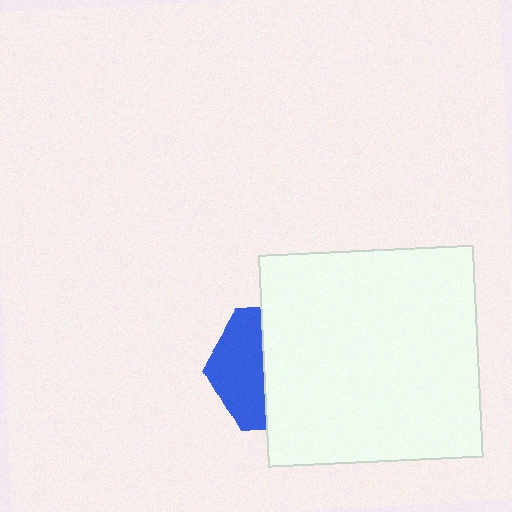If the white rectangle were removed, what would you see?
You would see the complete blue hexagon.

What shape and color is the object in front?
The object in front is a white rectangle.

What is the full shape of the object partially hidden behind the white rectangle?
The partially hidden object is a blue hexagon.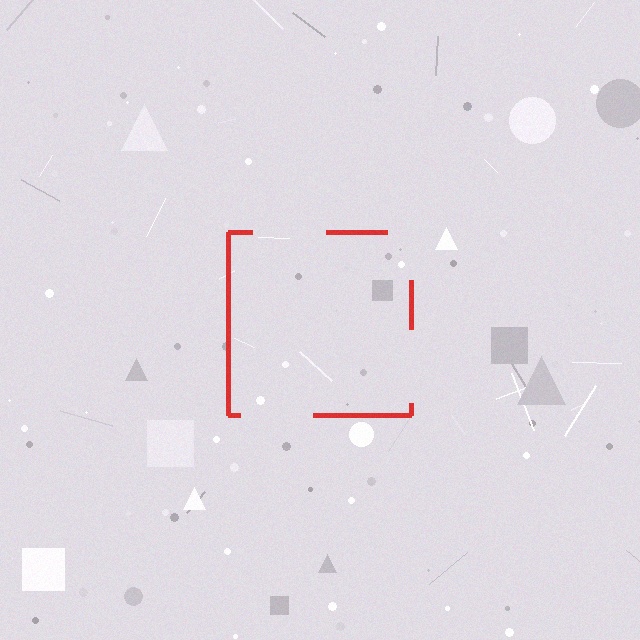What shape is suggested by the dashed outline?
The dashed outline suggests a square.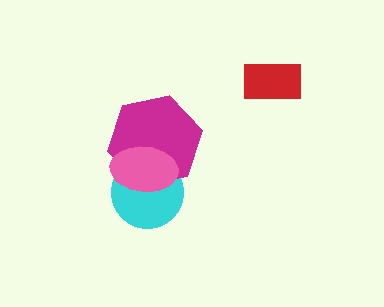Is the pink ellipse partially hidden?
No, no other shape covers it.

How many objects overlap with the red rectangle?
0 objects overlap with the red rectangle.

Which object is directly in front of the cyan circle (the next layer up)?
The magenta hexagon is directly in front of the cyan circle.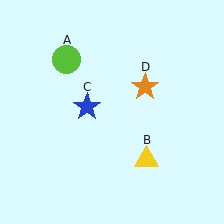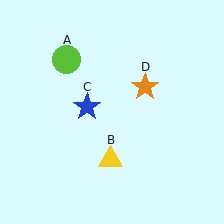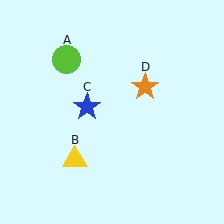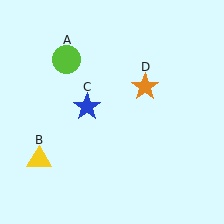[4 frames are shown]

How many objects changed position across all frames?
1 object changed position: yellow triangle (object B).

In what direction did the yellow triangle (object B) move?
The yellow triangle (object B) moved left.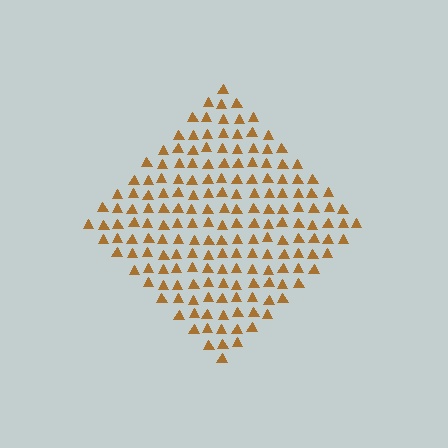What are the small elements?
The small elements are triangles.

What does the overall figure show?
The overall figure shows a diamond.